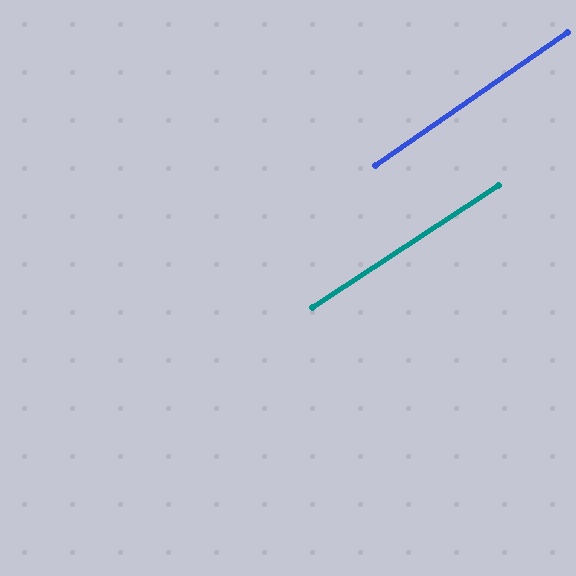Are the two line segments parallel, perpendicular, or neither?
Parallel — their directions differ by only 1.5°.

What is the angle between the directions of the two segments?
Approximately 1 degree.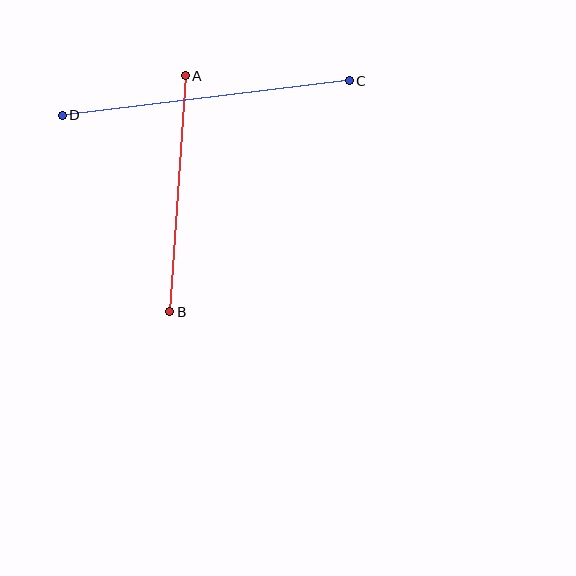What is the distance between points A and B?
The distance is approximately 236 pixels.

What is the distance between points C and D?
The distance is approximately 289 pixels.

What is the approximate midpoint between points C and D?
The midpoint is at approximately (206, 98) pixels.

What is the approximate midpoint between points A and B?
The midpoint is at approximately (178, 194) pixels.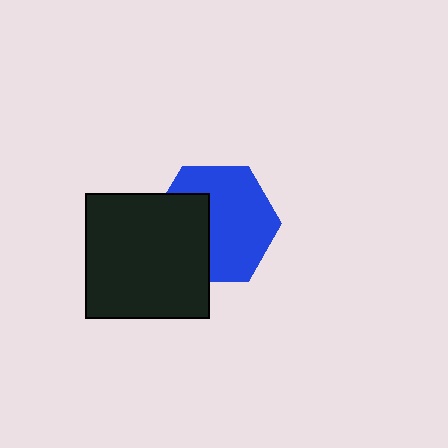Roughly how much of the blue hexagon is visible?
About half of it is visible (roughly 64%).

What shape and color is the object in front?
The object in front is a black square.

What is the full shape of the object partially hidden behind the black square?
The partially hidden object is a blue hexagon.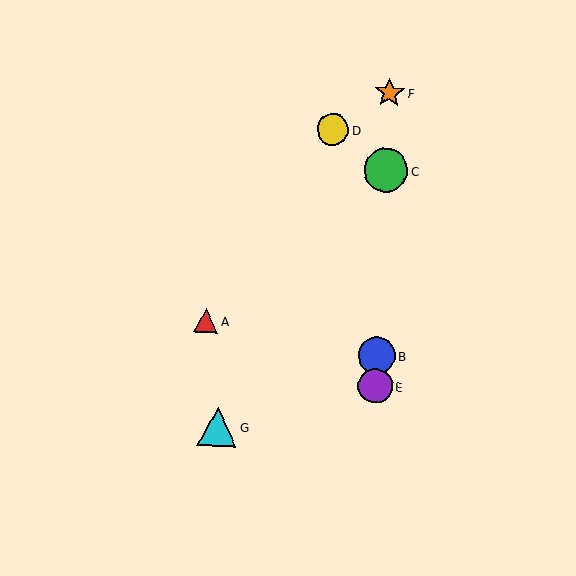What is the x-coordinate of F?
Object F is at x≈390.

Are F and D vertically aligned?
No, F is at x≈390 and D is at x≈333.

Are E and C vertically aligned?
Yes, both are at x≈375.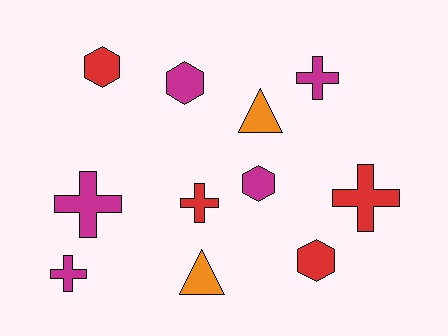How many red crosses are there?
There are 2 red crosses.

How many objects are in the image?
There are 11 objects.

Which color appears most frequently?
Magenta, with 5 objects.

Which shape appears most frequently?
Cross, with 5 objects.